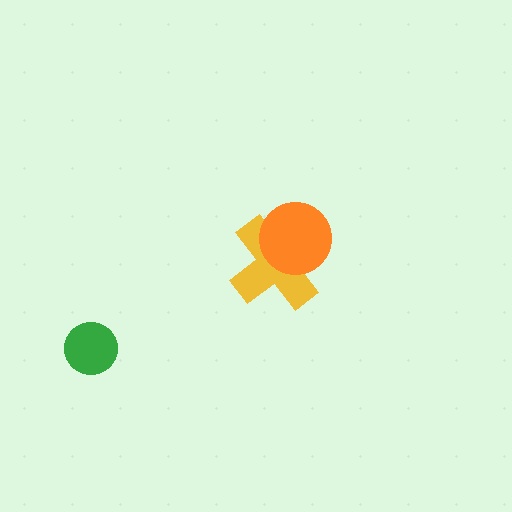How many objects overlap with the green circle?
0 objects overlap with the green circle.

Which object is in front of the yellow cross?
The orange circle is in front of the yellow cross.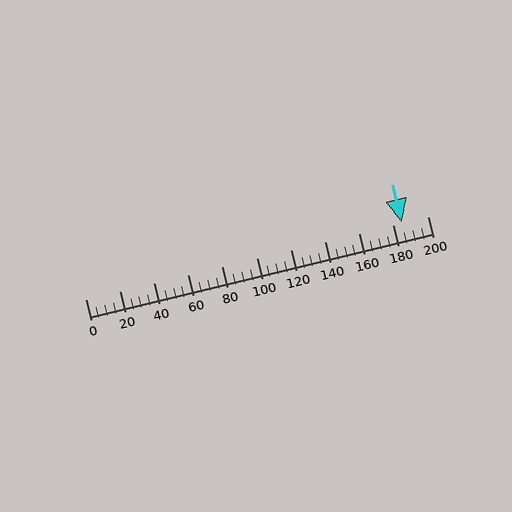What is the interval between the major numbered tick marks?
The major tick marks are spaced 20 units apart.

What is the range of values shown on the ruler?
The ruler shows values from 0 to 200.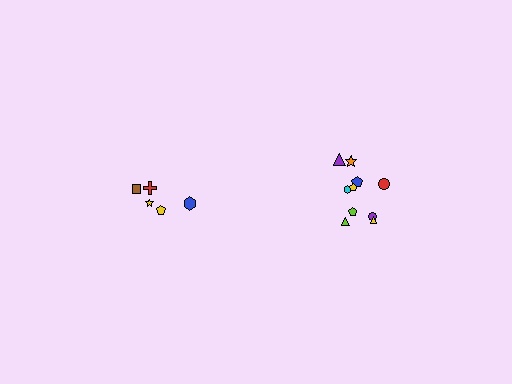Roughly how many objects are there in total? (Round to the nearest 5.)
Roughly 15 objects in total.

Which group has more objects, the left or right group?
The right group.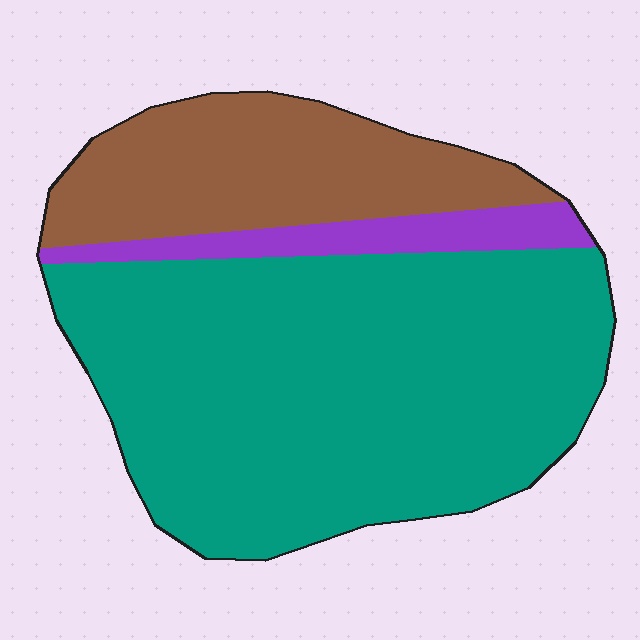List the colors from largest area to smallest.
From largest to smallest: teal, brown, purple.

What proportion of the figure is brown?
Brown takes up about one quarter (1/4) of the figure.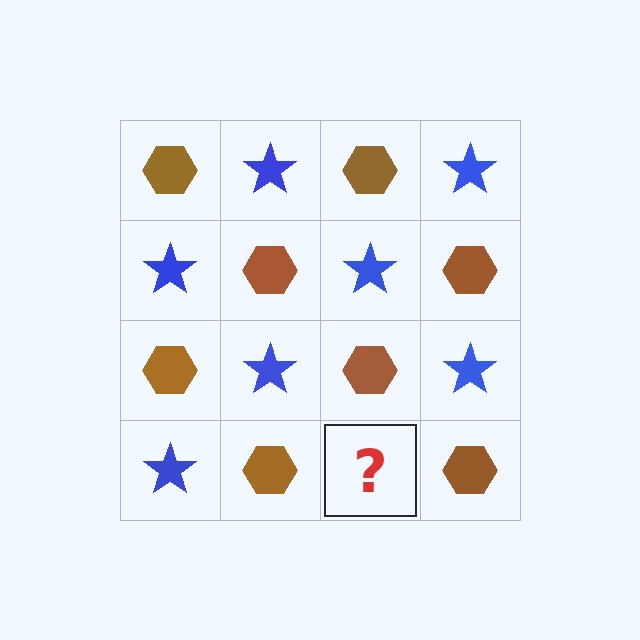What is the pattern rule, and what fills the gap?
The rule is that it alternates brown hexagon and blue star in a checkerboard pattern. The gap should be filled with a blue star.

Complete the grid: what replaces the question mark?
The question mark should be replaced with a blue star.